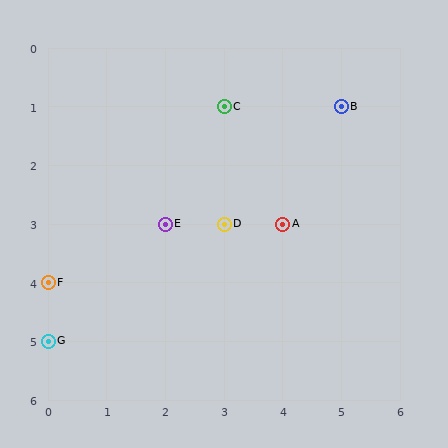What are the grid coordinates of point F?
Point F is at grid coordinates (0, 4).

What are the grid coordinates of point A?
Point A is at grid coordinates (4, 3).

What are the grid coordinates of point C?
Point C is at grid coordinates (3, 1).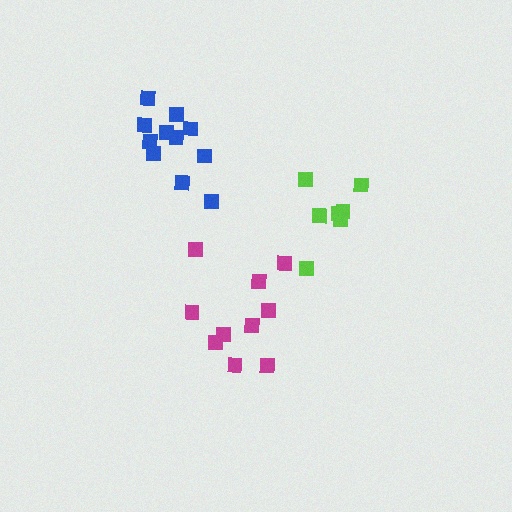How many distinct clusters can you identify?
There are 3 distinct clusters.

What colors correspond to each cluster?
The clusters are colored: blue, lime, magenta.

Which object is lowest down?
The magenta cluster is bottommost.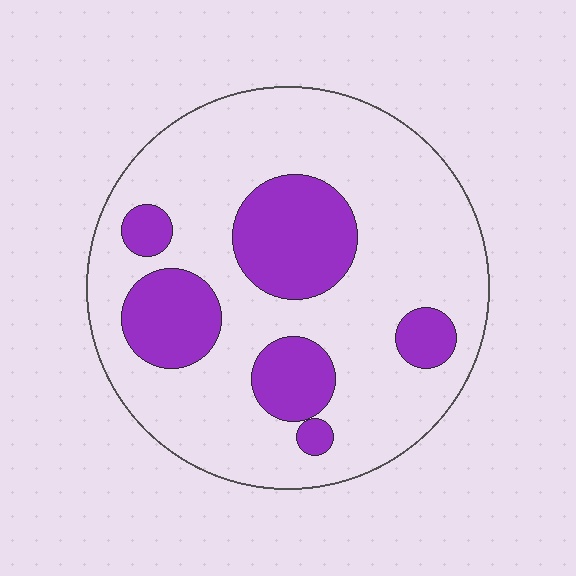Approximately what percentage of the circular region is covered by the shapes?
Approximately 25%.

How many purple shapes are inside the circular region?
6.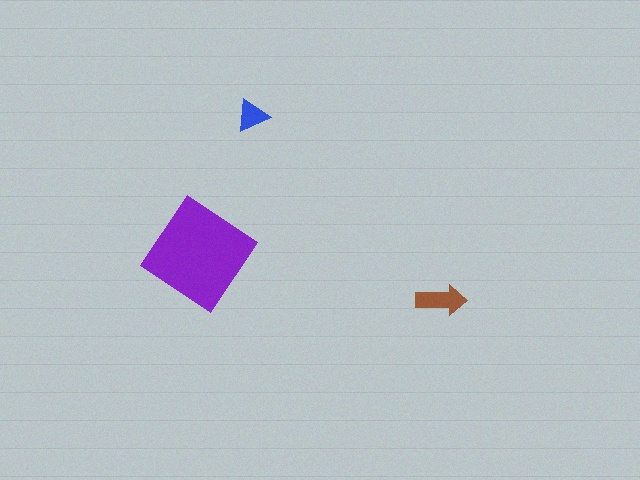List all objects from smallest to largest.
The blue triangle, the brown arrow, the purple diamond.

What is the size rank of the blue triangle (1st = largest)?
3rd.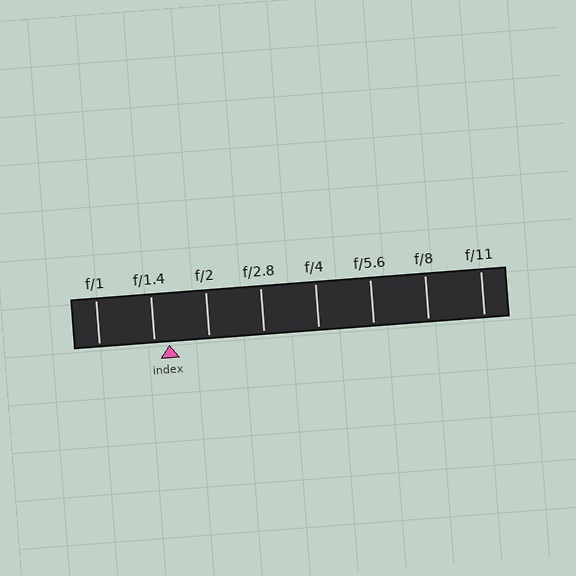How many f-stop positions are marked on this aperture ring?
There are 8 f-stop positions marked.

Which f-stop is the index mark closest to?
The index mark is closest to f/1.4.